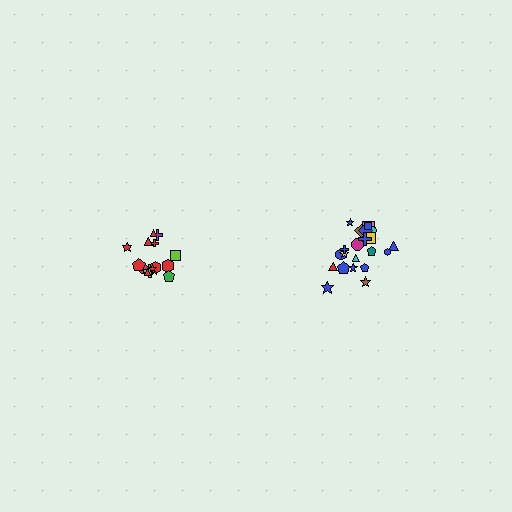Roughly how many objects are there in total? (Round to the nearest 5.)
Roughly 35 objects in total.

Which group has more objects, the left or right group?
The right group.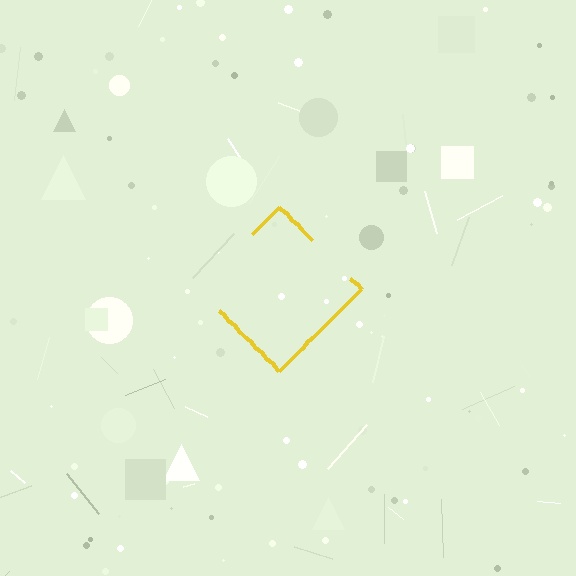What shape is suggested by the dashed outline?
The dashed outline suggests a diamond.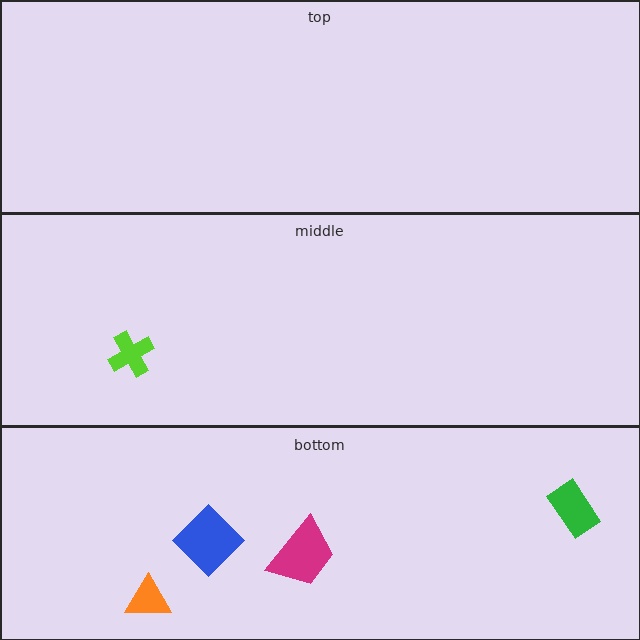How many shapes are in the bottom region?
4.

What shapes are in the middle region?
The lime cross.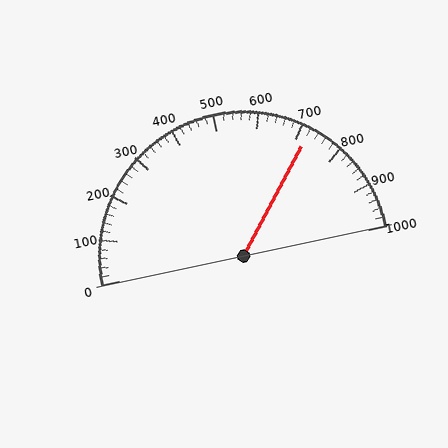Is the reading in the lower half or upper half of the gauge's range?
The reading is in the upper half of the range (0 to 1000).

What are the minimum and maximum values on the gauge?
The gauge ranges from 0 to 1000.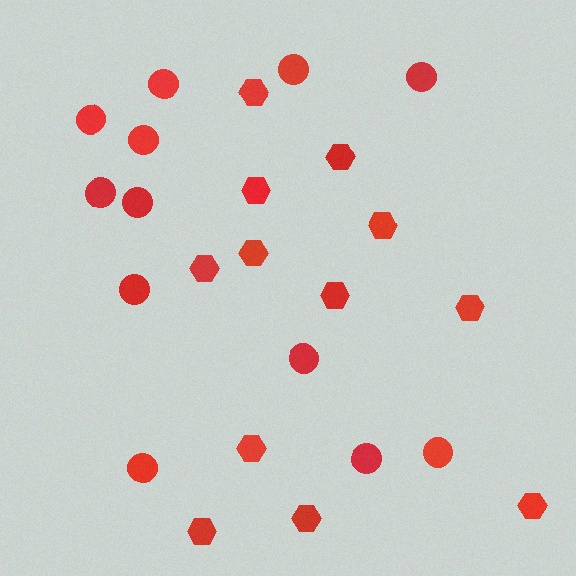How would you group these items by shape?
There are 2 groups: one group of circles (12) and one group of hexagons (12).